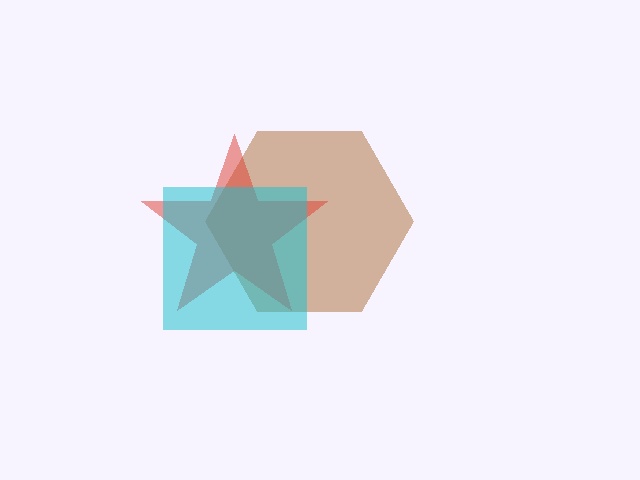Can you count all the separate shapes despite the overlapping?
Yes, there are 3 separate shapes.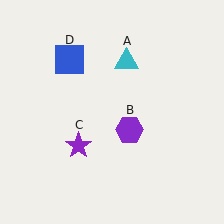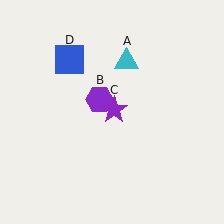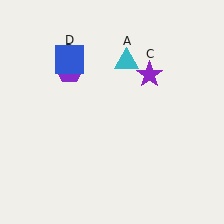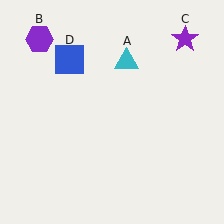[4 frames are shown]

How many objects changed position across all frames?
2 objects changed position: purple hexagon (object B), purple star (object C).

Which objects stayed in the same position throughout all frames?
Cyan triangle (object A) and blue square (object D) remained stationary.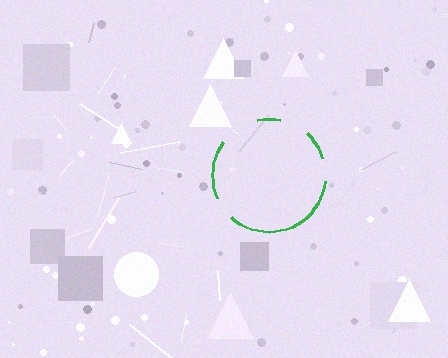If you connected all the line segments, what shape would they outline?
They would outline a circle.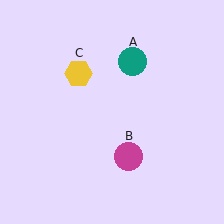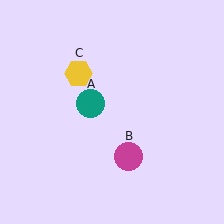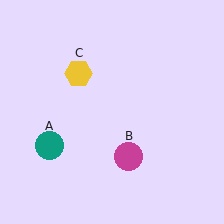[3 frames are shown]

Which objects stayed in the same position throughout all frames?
Magenta circle (object B) and yellow hexagon (object C) remained stationary.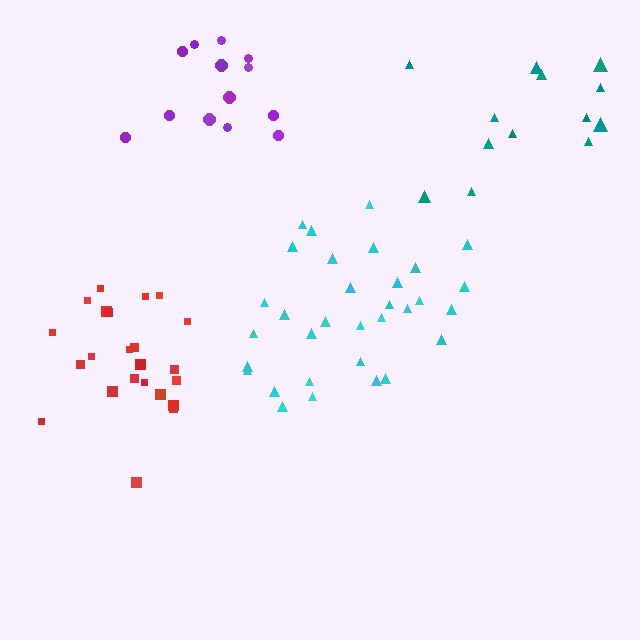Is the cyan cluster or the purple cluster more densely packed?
Purple.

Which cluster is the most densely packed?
Red.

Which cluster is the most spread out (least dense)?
Teal.